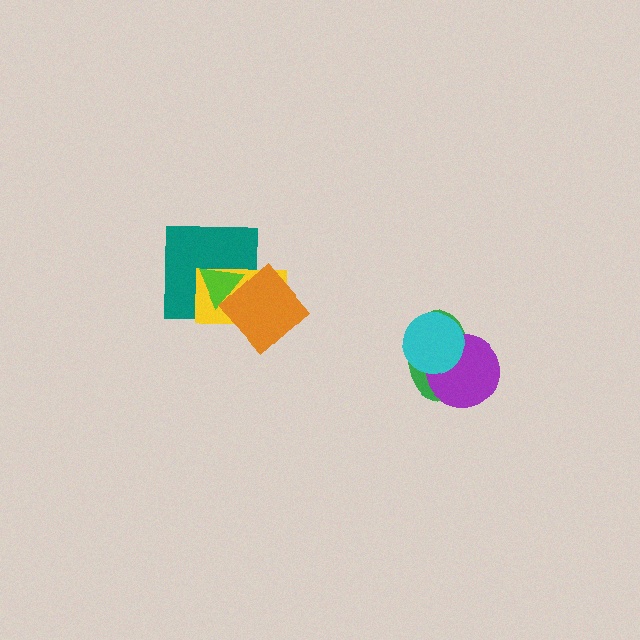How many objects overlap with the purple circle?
2 objects overlap with the purple circle.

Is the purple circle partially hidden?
Yes, it is partially covered by another shape.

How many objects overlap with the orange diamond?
3 objects overlap with the orange diamond.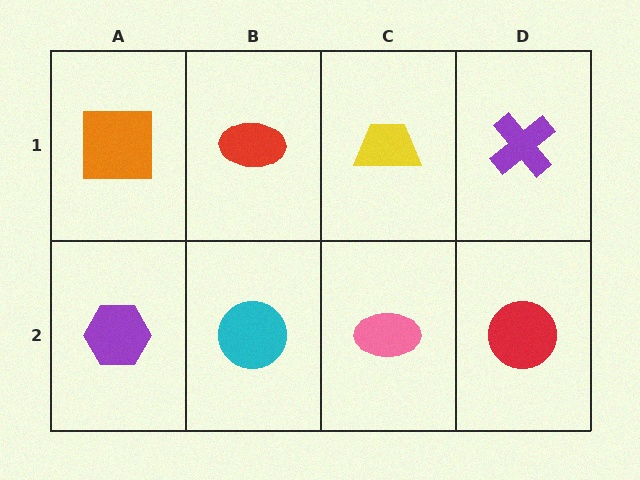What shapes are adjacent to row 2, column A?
An orange square (row 1, column A), a cyan circle (row 2, column B).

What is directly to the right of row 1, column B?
A yellow trapezoid.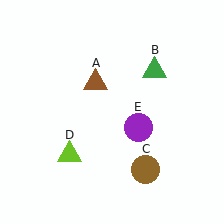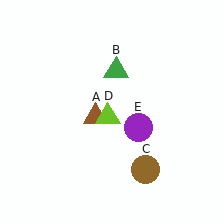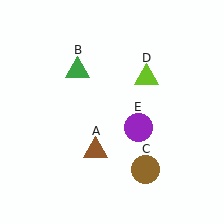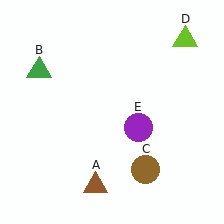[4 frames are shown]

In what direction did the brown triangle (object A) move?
The brown triangle (object A) moved down.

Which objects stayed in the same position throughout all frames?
Brown circle (object C) and purple circle (object E) remained stationary.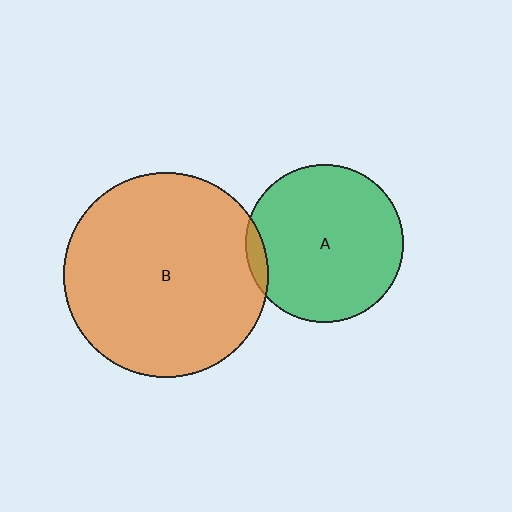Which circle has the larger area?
Circle B (orange).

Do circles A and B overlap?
Yes.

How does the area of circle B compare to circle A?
Approximately 1.7 times.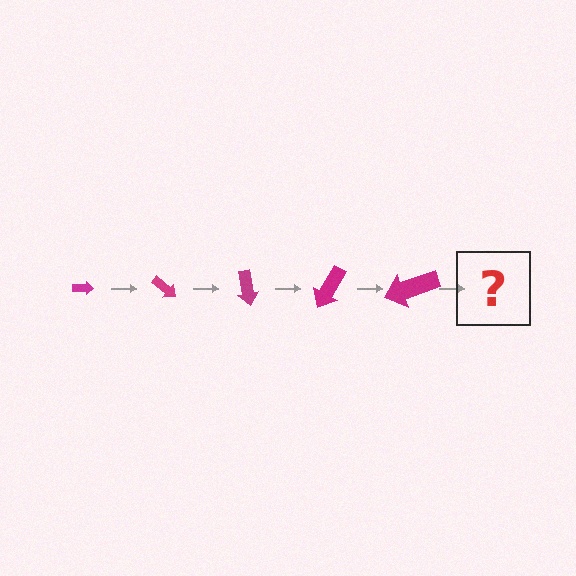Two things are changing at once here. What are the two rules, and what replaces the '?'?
The two rules are that the arrow grows larger each step and it rotates 40 degrees each step. The '?' should be an arrow, larger than the previous one and rotated 200 degrees from the start.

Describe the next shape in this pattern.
It should be an arrow, larger than the previous one and rotated 200 degrees from the start.